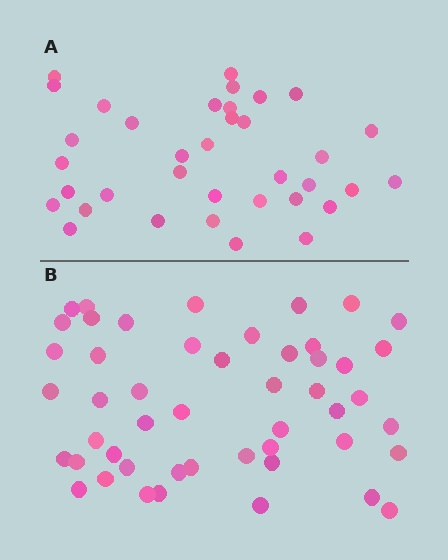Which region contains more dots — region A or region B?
Region B (the bottom region) has more dots.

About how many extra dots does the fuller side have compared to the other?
Region B has approximately 15 more dots than region A.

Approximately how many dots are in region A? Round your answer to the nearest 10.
About 40 dots. (The exact count is 36, which rounds to 40.)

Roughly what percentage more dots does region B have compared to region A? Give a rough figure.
About 35% more.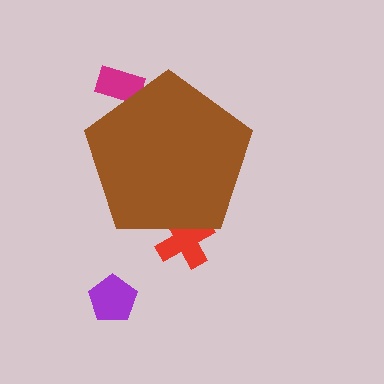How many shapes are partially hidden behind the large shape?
2 shapes are partially hidden.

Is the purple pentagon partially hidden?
No, the purple pentagon is fully visible.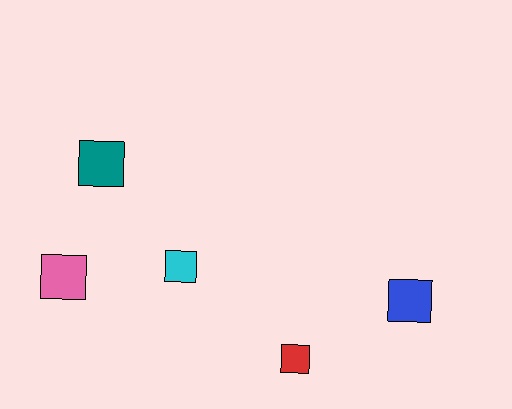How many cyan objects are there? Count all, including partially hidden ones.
There is 1 cyan object.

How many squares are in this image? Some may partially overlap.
There are 5 squares.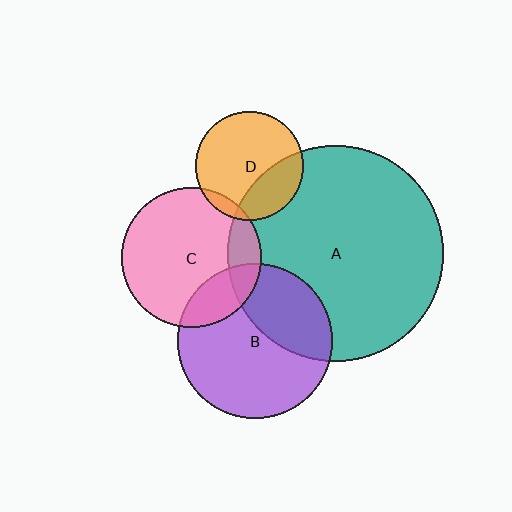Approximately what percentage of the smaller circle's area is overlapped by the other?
Approximately 35%.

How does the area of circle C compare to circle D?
Approximately 1.7 times.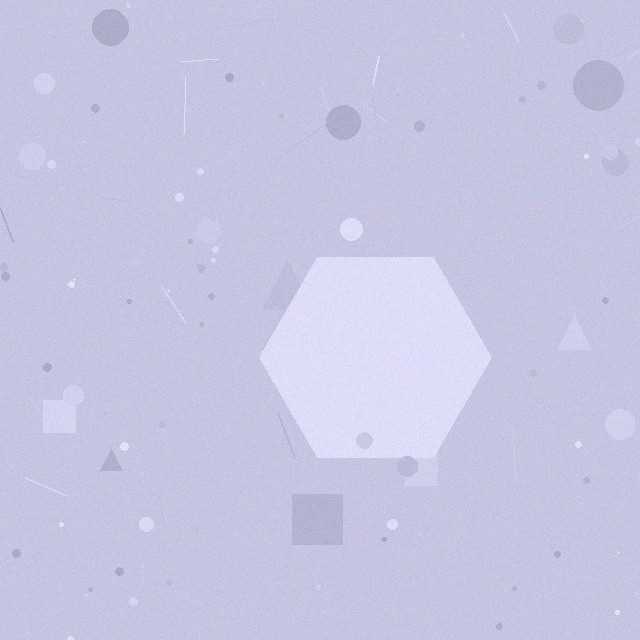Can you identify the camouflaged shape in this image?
The camouflaged shape is a hexagon.